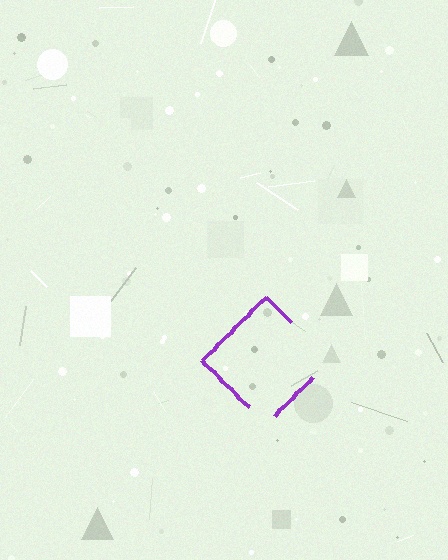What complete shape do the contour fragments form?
The contour fragments form a diamond.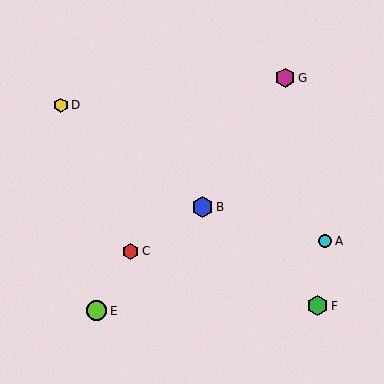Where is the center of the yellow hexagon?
The center of the yellow hexagon is at (61, 105).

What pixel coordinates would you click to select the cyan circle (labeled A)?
Click at (325, 241) to select the cyan circle A.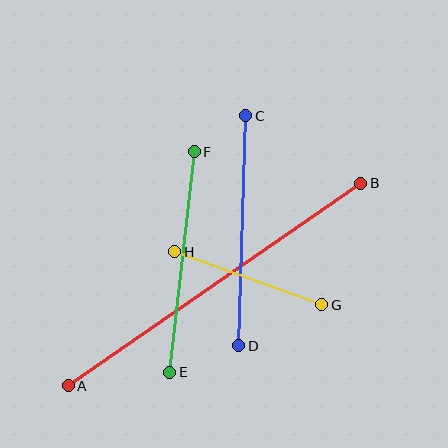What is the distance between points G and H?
The distance is approximately 156 pixels.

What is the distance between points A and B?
The distance is approximately 356 pixels.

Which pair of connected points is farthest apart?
Points A and B are farthest apart.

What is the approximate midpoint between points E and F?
The midpoint is at approximately (182, 262) pixels.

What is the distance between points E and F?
The distance is approximately 222 pixels.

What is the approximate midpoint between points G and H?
The midpoint is at approximately (248, 278) pixels.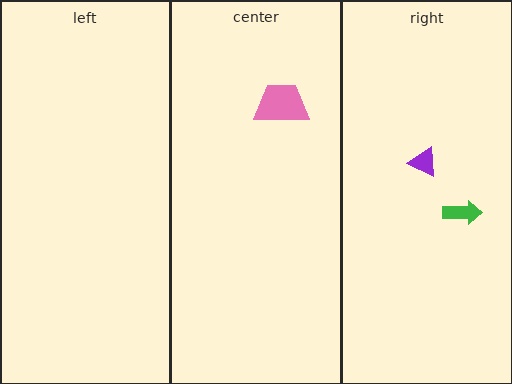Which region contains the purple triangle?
The right region.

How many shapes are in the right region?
2.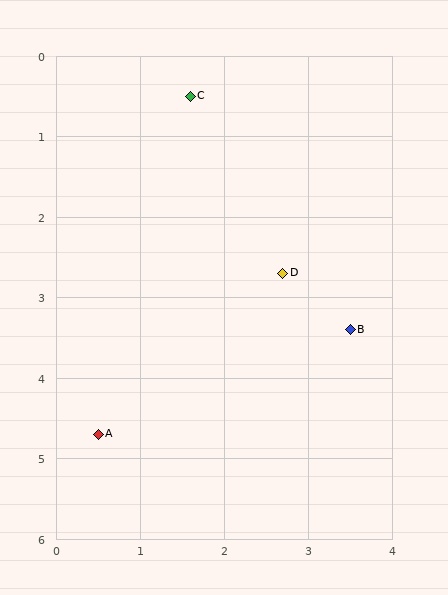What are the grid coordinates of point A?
Point A is at approximately (0.5, 4.7).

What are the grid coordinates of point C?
Point C is at approximately (1.6, 0.5).